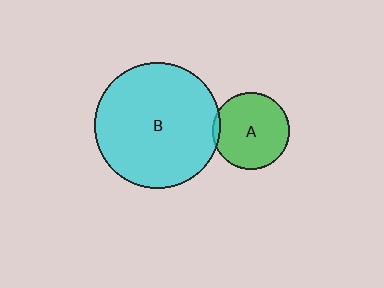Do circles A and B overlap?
Yes.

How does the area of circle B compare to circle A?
Approximately 2.7 times.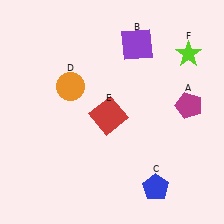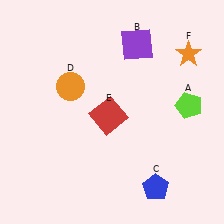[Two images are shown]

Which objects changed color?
A changed from magenta to lime. F changed from lime to orange.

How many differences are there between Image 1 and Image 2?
There are 2 differences between the two images.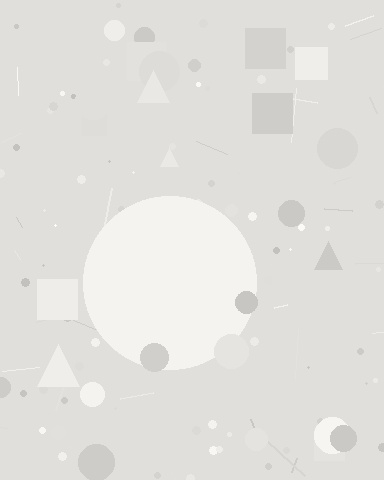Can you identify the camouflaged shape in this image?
The camouflaged shape is a circle.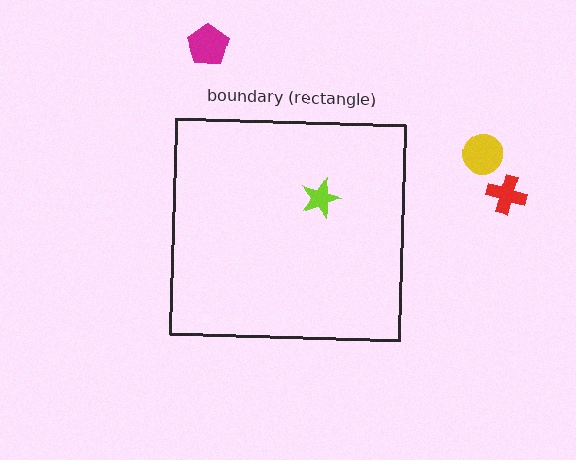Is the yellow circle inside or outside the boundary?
Outside.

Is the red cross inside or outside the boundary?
Outside.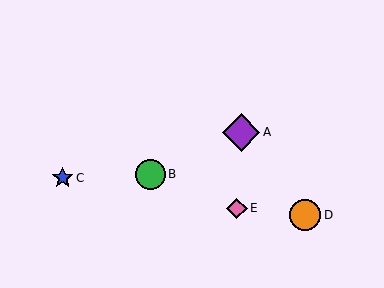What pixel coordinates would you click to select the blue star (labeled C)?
Click at (63, 178) to select the blue star C.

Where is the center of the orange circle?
The center of the orange circle is at (305, 215).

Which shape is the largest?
The purple diamond (labeled A) is the largest.